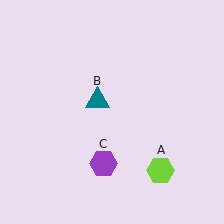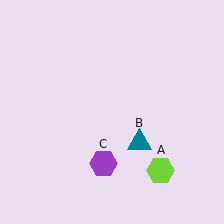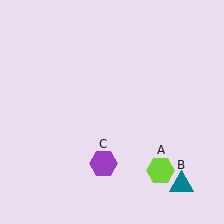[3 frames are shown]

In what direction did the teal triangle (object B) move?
The teal triangle (object B) moved down and to the right.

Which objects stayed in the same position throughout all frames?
Lime hexagon (object A) and purple hexagon (object C) remained stationary.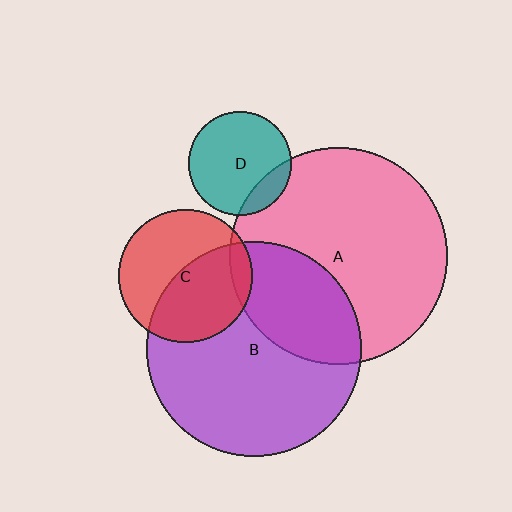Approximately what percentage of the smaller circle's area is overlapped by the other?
Approximately 10%.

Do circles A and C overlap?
Yes.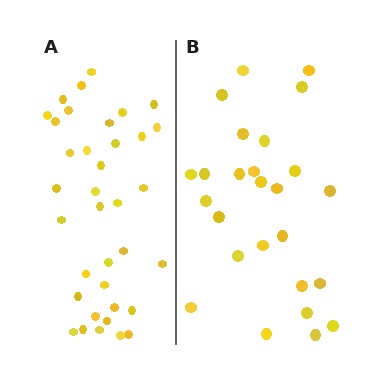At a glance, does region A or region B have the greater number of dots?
Region A (the left region) has more dots.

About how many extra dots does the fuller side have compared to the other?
Region A has roughly 10 or so more dots than region B.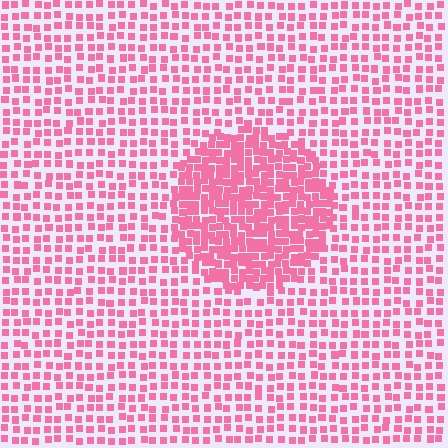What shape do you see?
I see a circle.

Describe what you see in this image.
The image contains small pink elements arranged at two different densities. A circle-shaped region is visible where the elements are more densely packed than the surrounding area.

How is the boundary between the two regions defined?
The boundary is defined by a change in element density (approximately 2.0x ratio). All elements are the same color, size, and shape.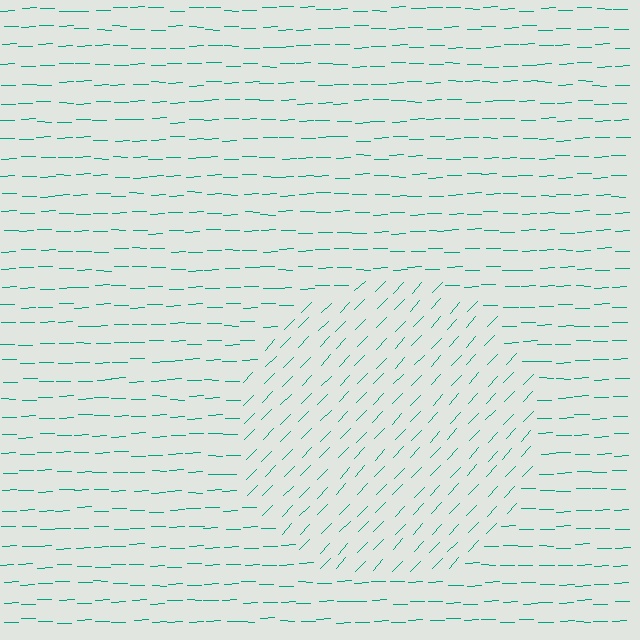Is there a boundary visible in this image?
Yes, there is a texture boundary formed by a change in line orientation.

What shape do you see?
I see a circle.